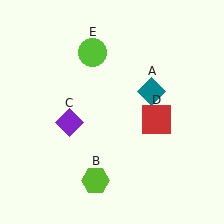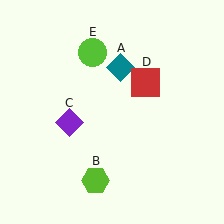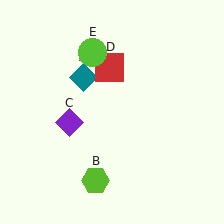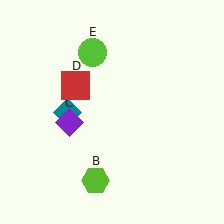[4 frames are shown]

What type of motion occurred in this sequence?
The teal diamond (object A), red square (object D) rotated counterclockwise around the center of the scene.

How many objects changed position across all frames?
2 objects changed position: teal diamond (object A), red square (object D).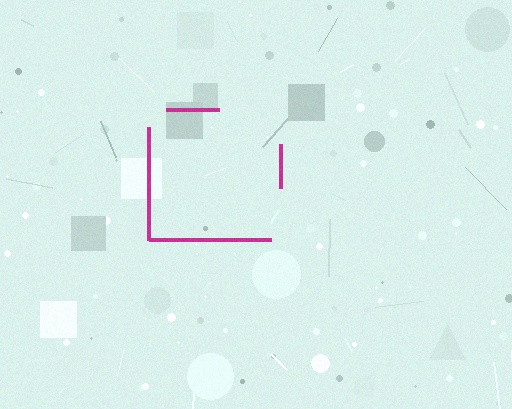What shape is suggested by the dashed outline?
The dashed outline suggests a square.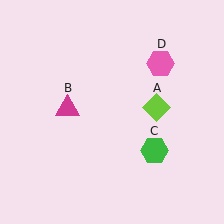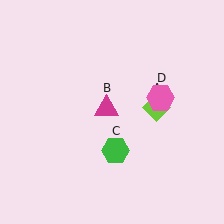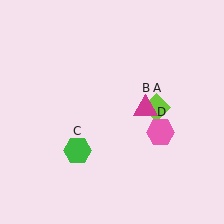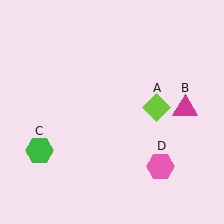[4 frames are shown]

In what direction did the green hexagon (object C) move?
The green hexagon (object C) moved left.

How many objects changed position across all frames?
3 objects changed position: magenta triangle (object B), green hexagon (object C), pink hexagon (object D).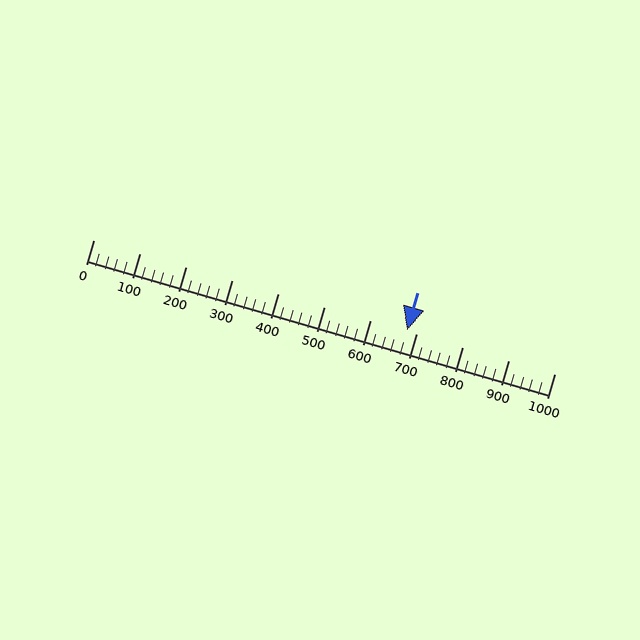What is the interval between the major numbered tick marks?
The major tick marks are spaced 100 units apart.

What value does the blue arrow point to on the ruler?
The blue arrow points to approximately 680.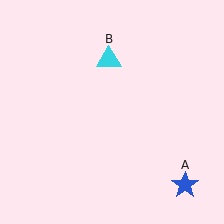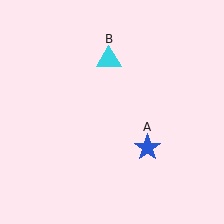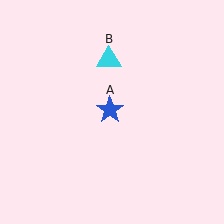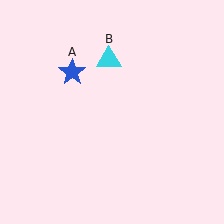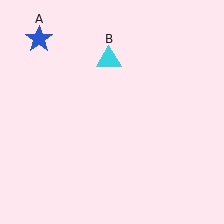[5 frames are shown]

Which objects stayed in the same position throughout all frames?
Cyan triangle (object B) remained stationary.